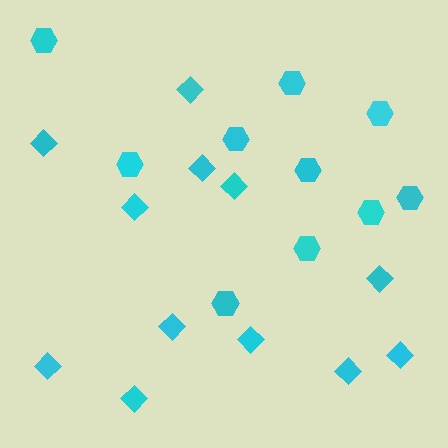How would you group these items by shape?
There are 2 groups: one group of diamonds (12) and one group of hexagons (10).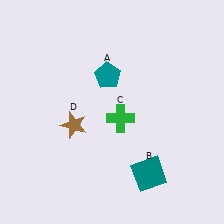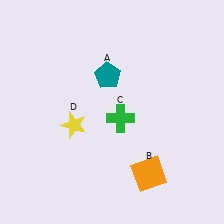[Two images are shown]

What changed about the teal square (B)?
In Image 1, B is teal. In Image 2, it changed to orange.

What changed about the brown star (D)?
In Image 1, D is brown. In Image 2, it changed to yellow.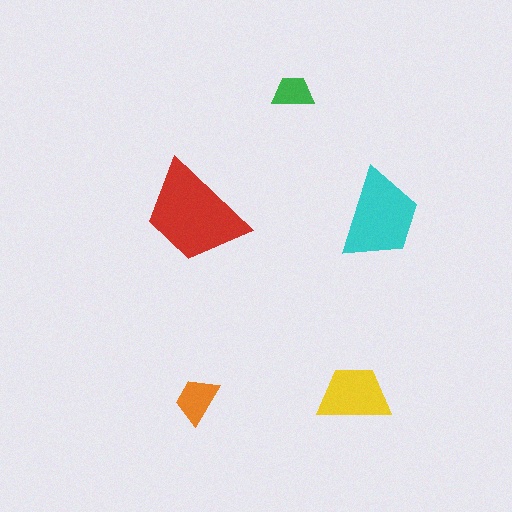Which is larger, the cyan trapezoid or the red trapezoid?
The red one.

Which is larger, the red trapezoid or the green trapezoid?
The red one.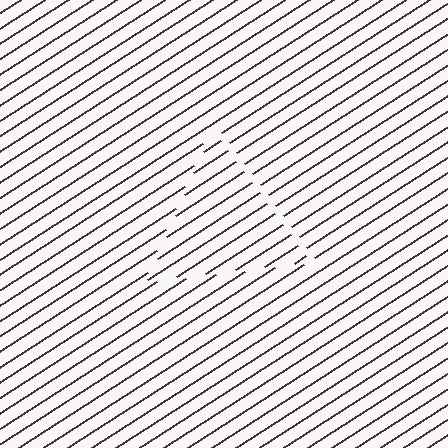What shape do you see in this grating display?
An illusory triangle. The interior of the shape contains the same grating, shifted by half a period — the contour is defined by the phase discontinuity where line-ends from the inner and outer gratings abut.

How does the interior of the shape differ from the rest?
The interior of the shape contains the same grating, shifted by half a period — the contour is defined by the phase discontinuity where line-ends from the inner and outer gratings abut.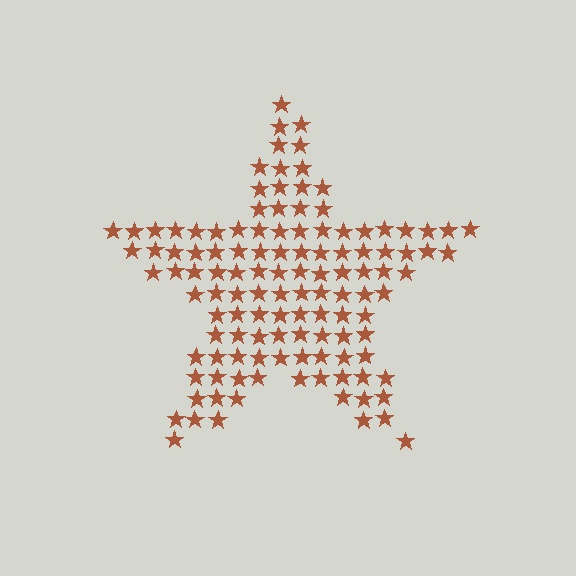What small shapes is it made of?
It is made of small stars.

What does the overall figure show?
The overall figure shows a star.